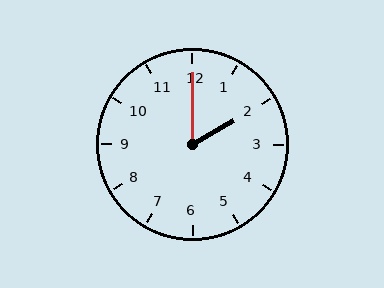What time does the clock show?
2:00.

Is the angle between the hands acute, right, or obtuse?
It is acute.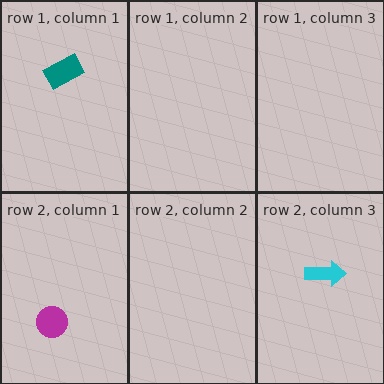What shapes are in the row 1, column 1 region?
The teal rectangle.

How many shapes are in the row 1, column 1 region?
1.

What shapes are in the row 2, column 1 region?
The magenta circle.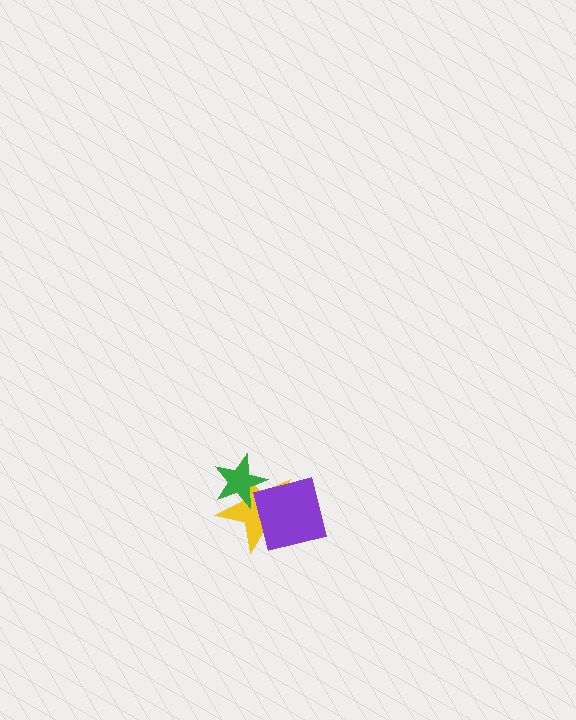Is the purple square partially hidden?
Yes, it is partially covered by another shape.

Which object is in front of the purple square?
The green star is in front of the purple square.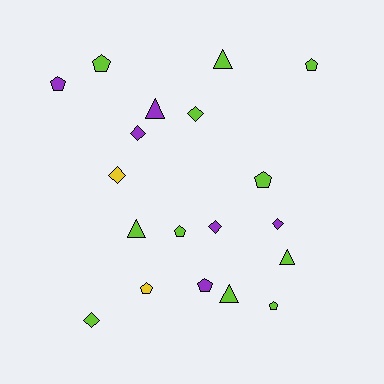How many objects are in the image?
There are 19 objects.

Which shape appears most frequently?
Pentagon, with 8 objects.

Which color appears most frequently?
Lime, with 11 objects.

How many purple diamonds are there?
There are 3 purple diamonds.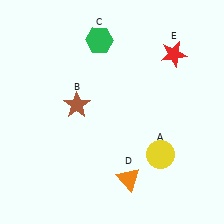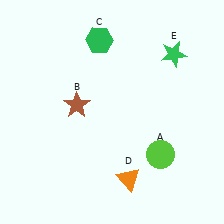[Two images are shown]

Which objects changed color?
A changed from yellow to lime. E changed from red to green.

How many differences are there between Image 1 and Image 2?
There are 2 differences between the two images.